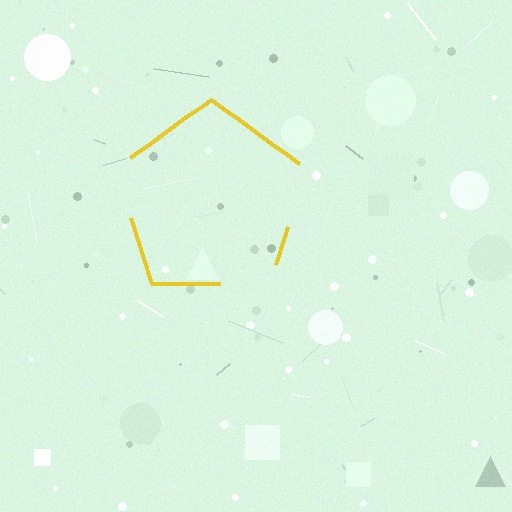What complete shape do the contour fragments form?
The contour fragments form a pentagon.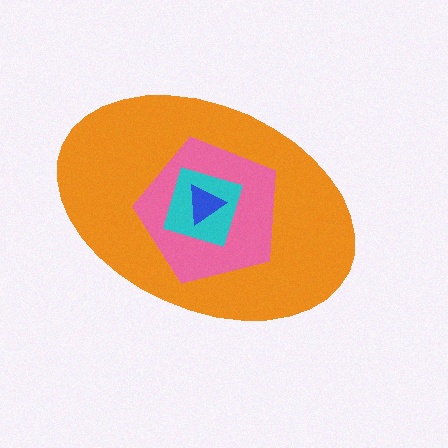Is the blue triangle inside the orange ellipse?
Yes.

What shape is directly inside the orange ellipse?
The pink pentagon.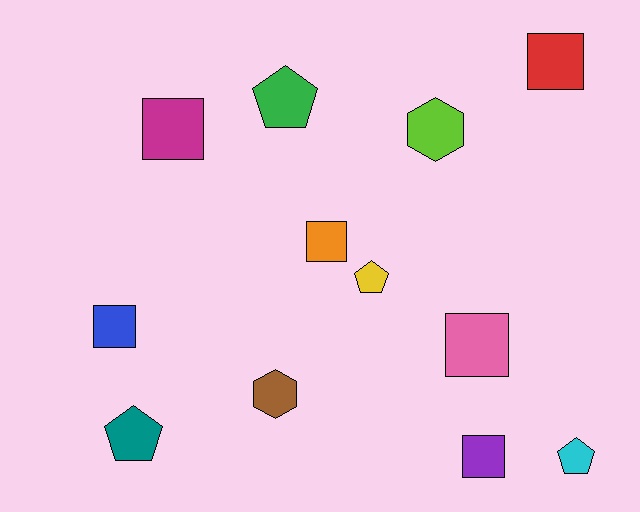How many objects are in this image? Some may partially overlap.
There are 12 objects.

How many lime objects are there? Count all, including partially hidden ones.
There is 1 lime object.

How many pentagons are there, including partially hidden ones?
There are 4 pentagons.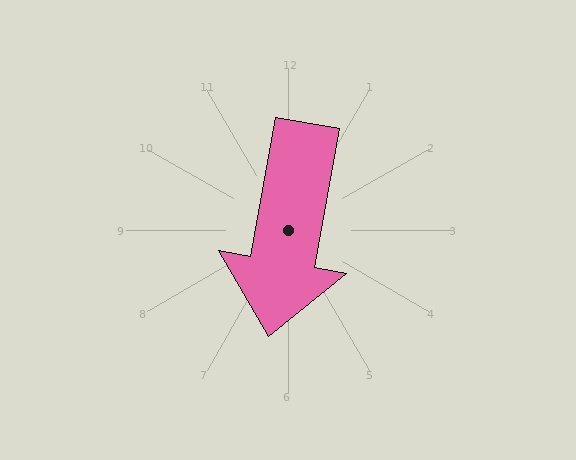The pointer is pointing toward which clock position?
Roughly 6 o'clock.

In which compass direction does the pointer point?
South.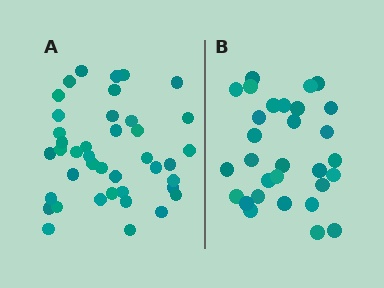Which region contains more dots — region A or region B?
Region A (the left region) has more dots.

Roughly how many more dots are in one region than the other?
Region A has roughly 12 or so more dots than region B.